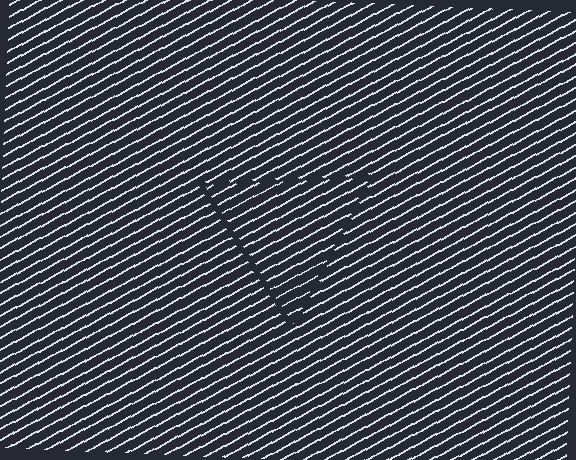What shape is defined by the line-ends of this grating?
An illusory triangle. The interior of the shape contains the same grating, shifted by half a period — the contour is defined by the phase discontinuity where line-ends from the inner and outer gratings abut.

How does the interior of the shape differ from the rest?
The interior of the shape contains the same grating, shifted by half a period — the contour is defined by the phase discontinuity where line-ends from the inner and outer gratings abut.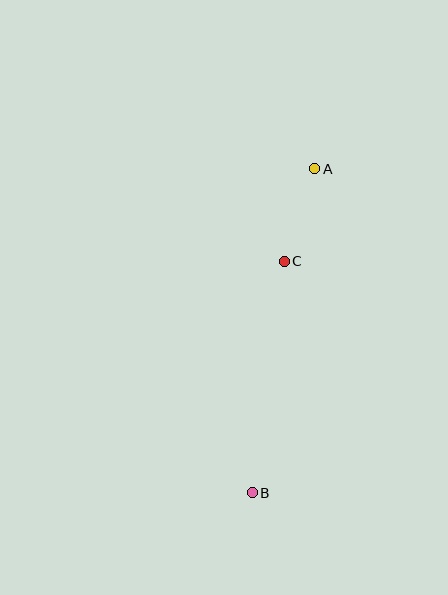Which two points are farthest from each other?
Points A and B are farthest from each other.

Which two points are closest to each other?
Points A and C are closest to each other.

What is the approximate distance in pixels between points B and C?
The distance between B and C is approximately 234 pixels.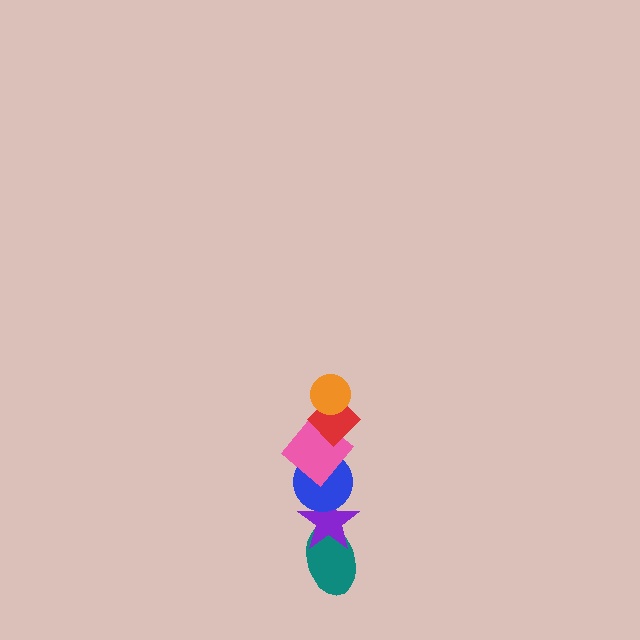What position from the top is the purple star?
The purple star is 5th from the top.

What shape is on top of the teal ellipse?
The purple star is on top of the teal ellipse.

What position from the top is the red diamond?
The red diamond is 2nd from the top.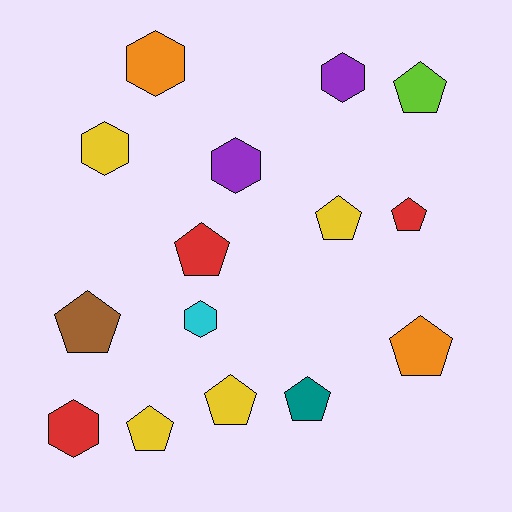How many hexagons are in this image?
There are 6 hexagons.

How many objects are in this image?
There are 15 objects.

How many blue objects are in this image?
There are no blue objects.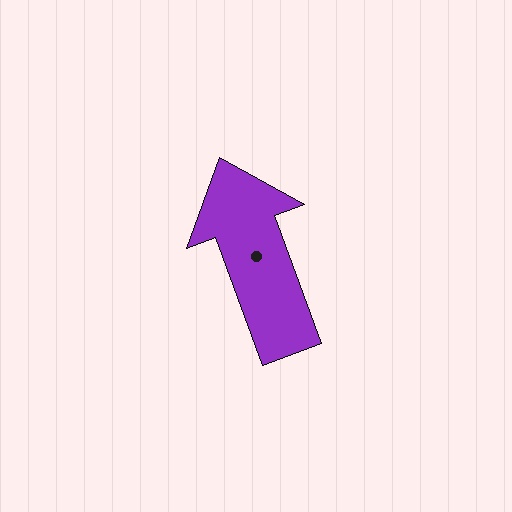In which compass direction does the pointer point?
North.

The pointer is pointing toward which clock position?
Roughly 11 o'clock.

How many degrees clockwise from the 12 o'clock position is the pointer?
Approximately 340 degrees.